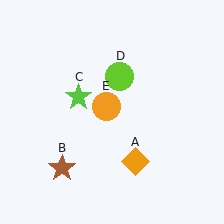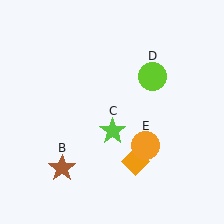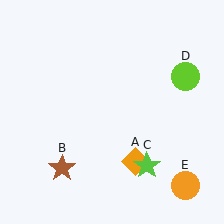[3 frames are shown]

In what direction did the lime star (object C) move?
The lime star (object C) moved down and to the right.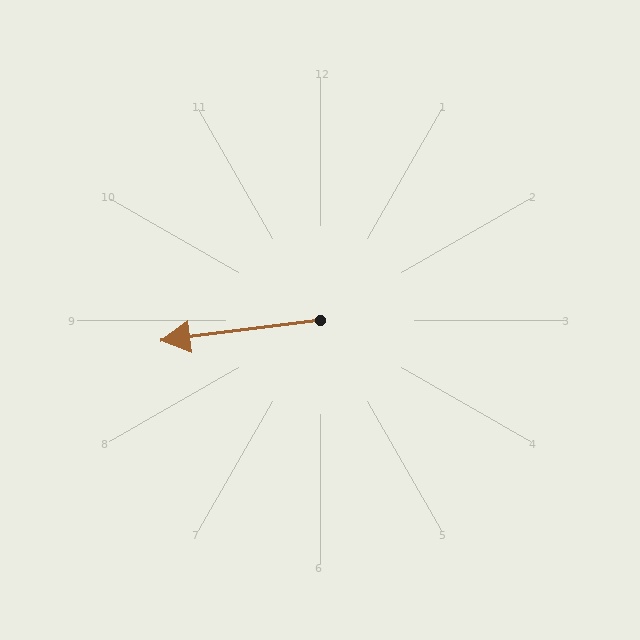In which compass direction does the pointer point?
West.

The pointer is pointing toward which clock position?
Roughly 9 o'clock.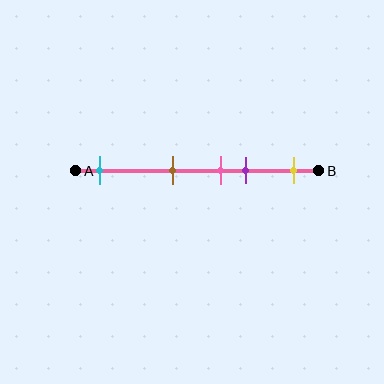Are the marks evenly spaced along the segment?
No, the marks are not evenly spaced.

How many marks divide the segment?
There are 5 marks dividing the segment.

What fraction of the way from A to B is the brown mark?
The brown mark is approximately 40% (0.4) of the way from A to B.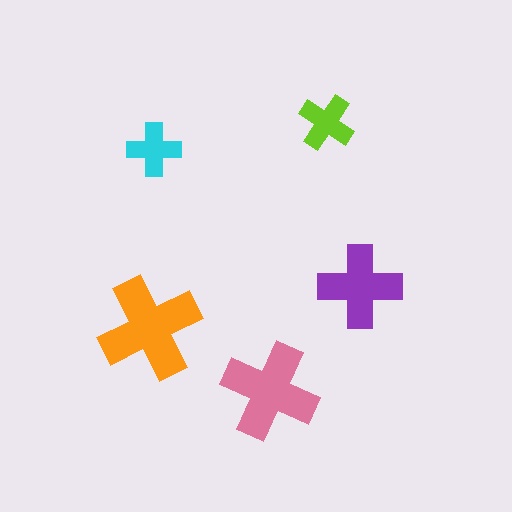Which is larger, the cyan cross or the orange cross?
The orange one.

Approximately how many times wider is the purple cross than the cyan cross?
About 1.5 times wider.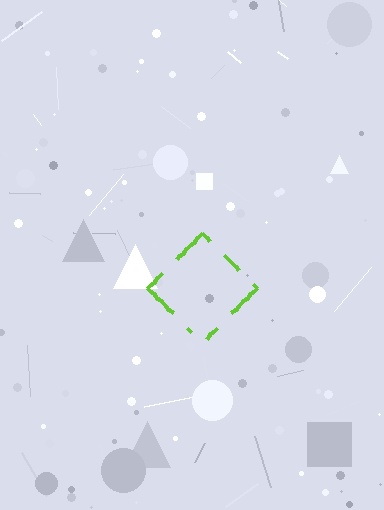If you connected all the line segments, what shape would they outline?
They would outline a diamond.